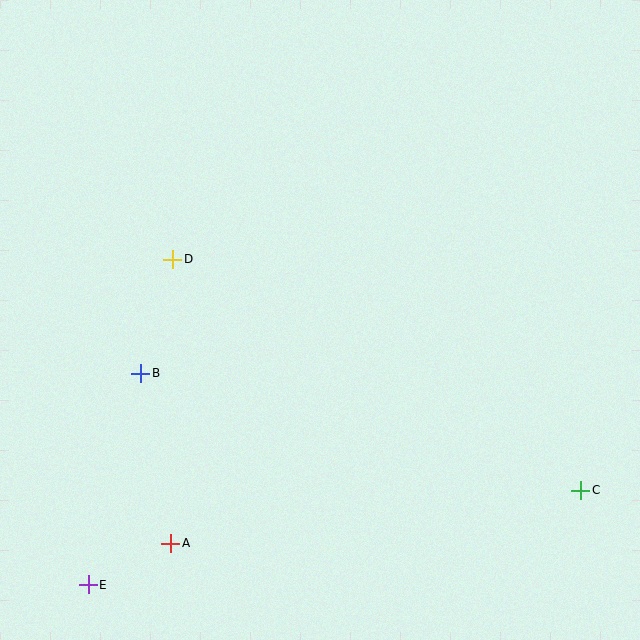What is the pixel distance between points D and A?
The distance between D and A is 284 pixels.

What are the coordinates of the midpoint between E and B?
The midpoint between E and B is at (114, 479).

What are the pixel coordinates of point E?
Point E is at (88, 585).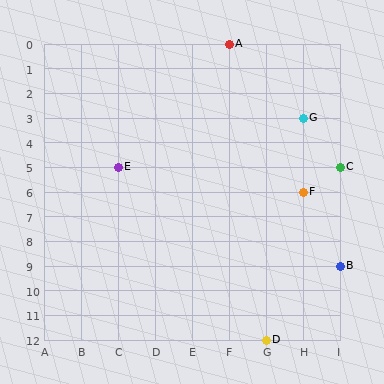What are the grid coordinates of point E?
Point E is at grid coordinates (C, 5).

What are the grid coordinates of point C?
Point C is at grid coordinates (I, 5).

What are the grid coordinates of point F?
Point F is at grid coordinates (H, 6).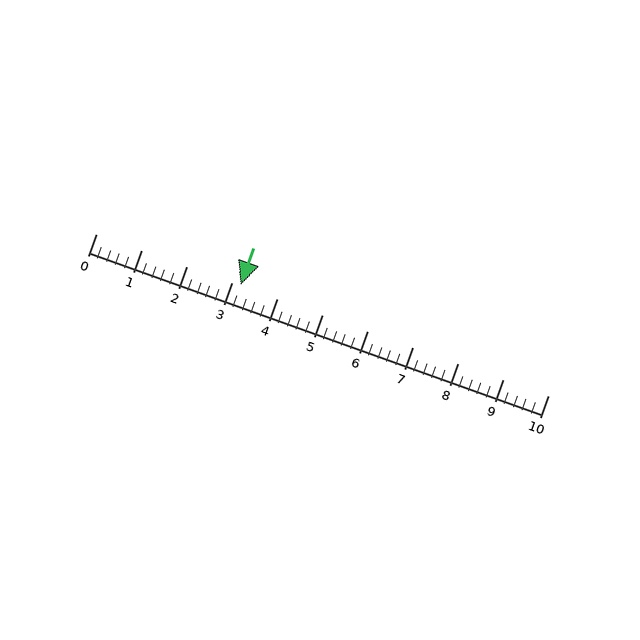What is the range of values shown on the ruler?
The ruler shows values from 0 to 10.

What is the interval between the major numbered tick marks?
The major tick marks are spaced 1 units apart.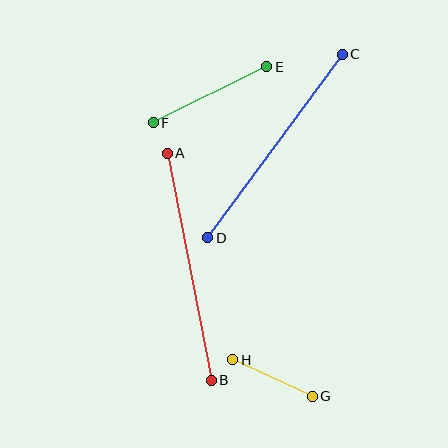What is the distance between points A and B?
The distance is approximately 232 pixels.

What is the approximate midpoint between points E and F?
The midpoint is at approximately (210, 95) pixels.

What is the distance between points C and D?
The distance is approximately 228 pixels.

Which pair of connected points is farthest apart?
Points A and B are farthest apart.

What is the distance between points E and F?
The distance is approximately 127 pixels.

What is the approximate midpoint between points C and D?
The midpoint is at approximately (275, 146) pixels.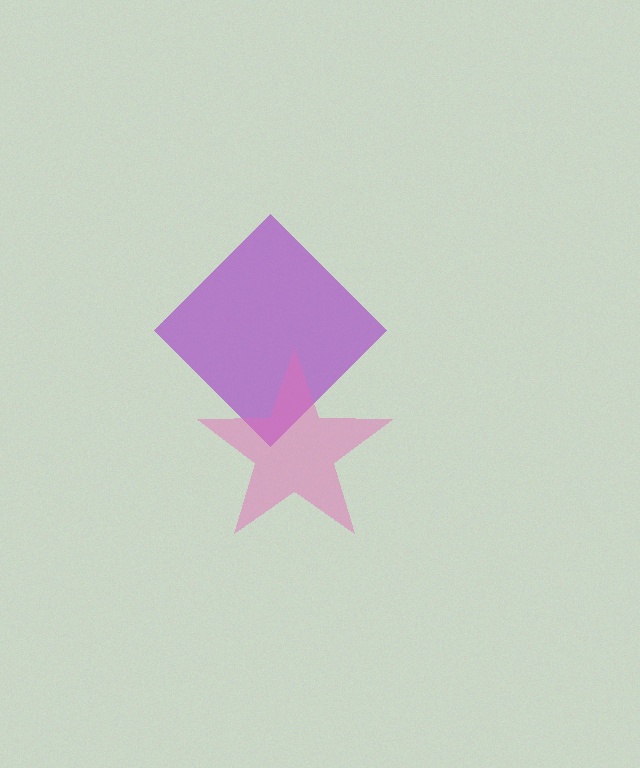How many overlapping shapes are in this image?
There are 2 overlapping shapes in the image.